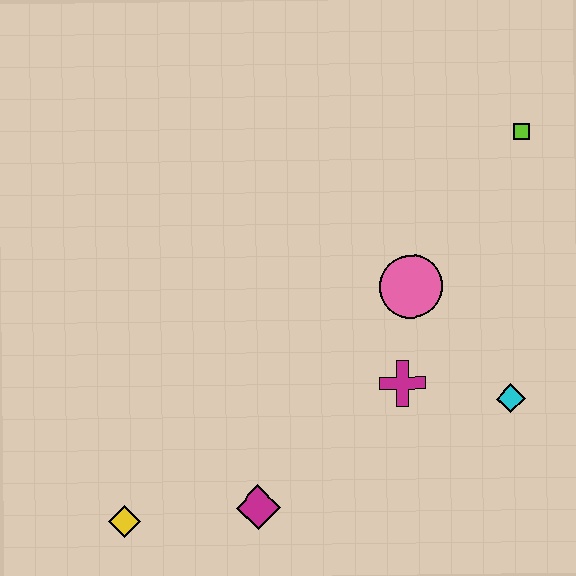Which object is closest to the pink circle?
The magenta cross is closest to the pink circle.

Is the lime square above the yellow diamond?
Yes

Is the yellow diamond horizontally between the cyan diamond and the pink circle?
No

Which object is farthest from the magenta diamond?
The lime square is farthest from the magenta diamond.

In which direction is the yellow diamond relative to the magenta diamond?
The yellow diamond is to the left of the magenta diamond.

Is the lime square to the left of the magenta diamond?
No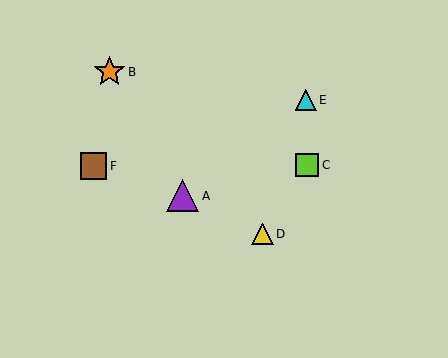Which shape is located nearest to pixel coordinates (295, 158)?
The lime square (labeled C) at (307, 165) is nearest to that location.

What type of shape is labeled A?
Shape A is a purple triangle.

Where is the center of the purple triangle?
The center of the purple triangle is at (183, 196).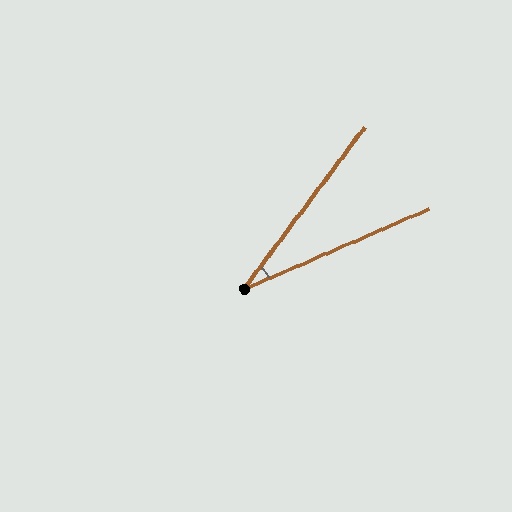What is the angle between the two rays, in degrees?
Approximately 30 degrees.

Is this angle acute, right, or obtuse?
It is acute.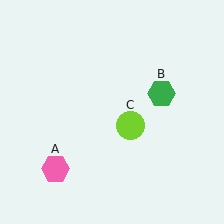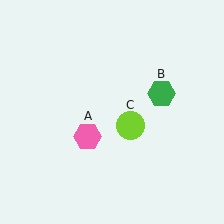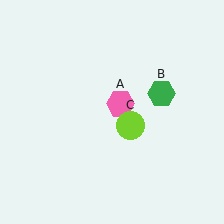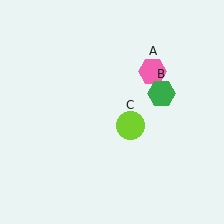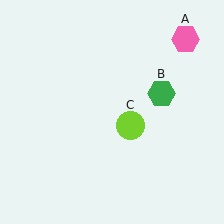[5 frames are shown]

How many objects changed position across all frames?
1 object changed position: pink hexagon (object A).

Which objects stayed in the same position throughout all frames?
Green hexagon (object B) and lime circle (object C) remained stationary.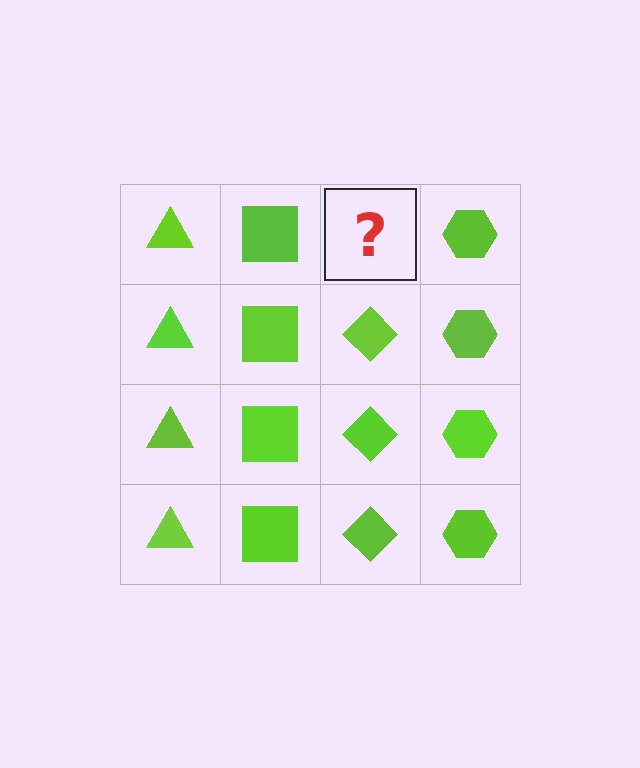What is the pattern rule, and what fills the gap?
The rule is that each column has a consistent shape. The gap should be filled with a lime diamond.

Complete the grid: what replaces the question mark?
The question mark should be replaced with a lime diamond.